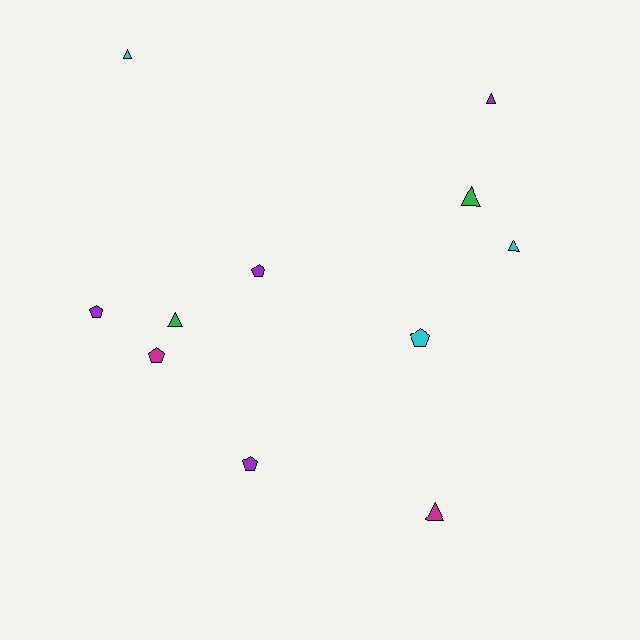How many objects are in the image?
There are 11 objects.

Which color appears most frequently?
Purple, with 4 objects.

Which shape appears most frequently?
Triangle, with 6 objects.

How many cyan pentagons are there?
There is 1 cyan pentagon.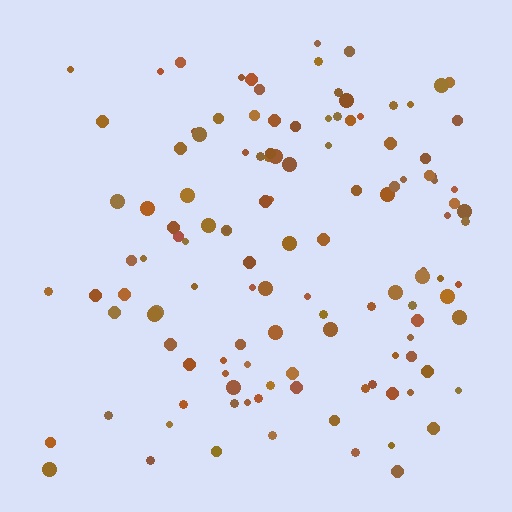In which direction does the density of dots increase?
From left to right, with the right side densest.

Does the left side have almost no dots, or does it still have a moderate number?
Still a moderate number, just noticeably fewer than the right.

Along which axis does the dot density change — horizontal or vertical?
Horizontal.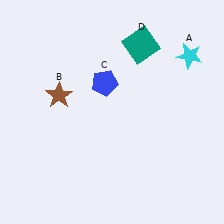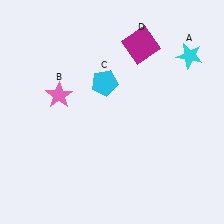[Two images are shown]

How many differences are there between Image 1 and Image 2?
There are 3 differences between the two images.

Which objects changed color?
B changed from brown to pink. C changed from blue to cyan. D changed from teal to magenta.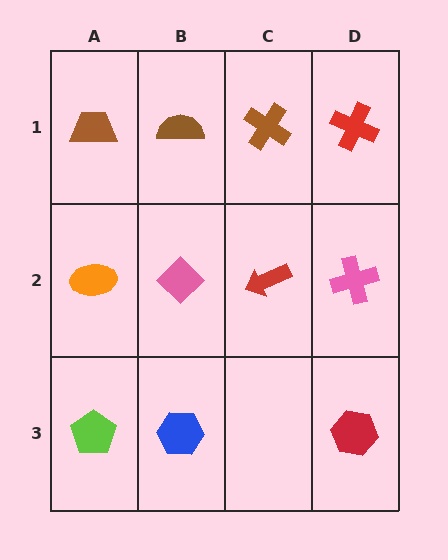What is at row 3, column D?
A red hexagon.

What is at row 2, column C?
A red arrow.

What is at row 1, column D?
A red cross.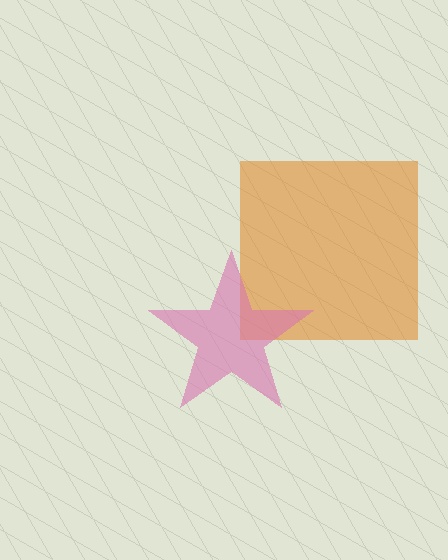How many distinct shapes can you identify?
There are 2 distinct shapes: an orange square, a pink star.